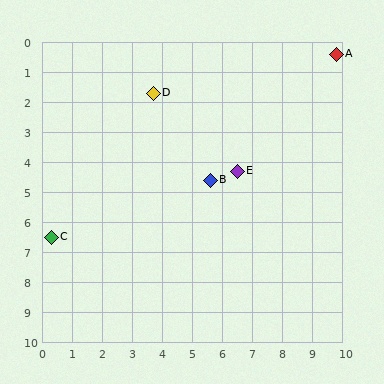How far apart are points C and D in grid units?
Points C and D are about 5.9 grid units apart.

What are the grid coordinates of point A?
Point A is at approximately (9.8, 0.4).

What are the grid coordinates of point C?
Point C is at approximately (0.3, 6.5).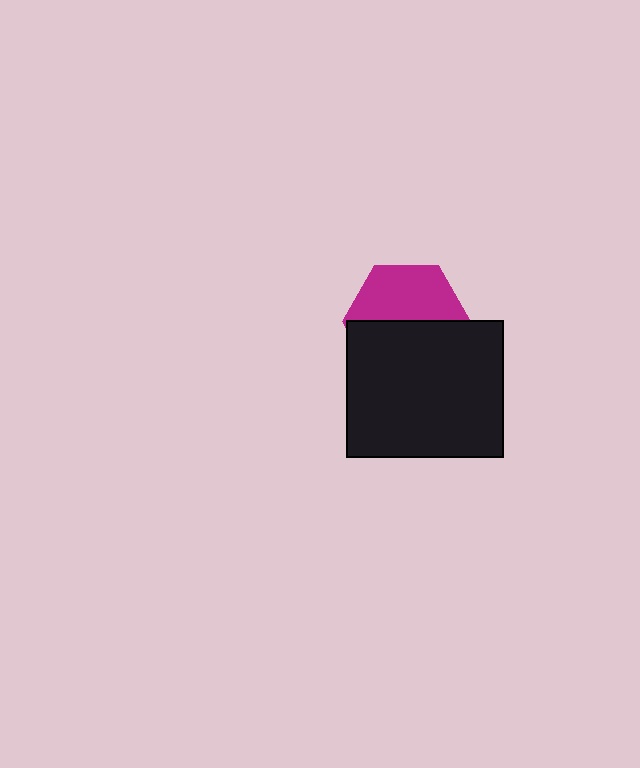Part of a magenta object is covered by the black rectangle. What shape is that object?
It is a hexagon.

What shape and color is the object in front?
The object in front is a black rectangle.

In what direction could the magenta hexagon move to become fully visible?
The magenta hexagon could move up. That would shift it out from behind the black rectangle entirely.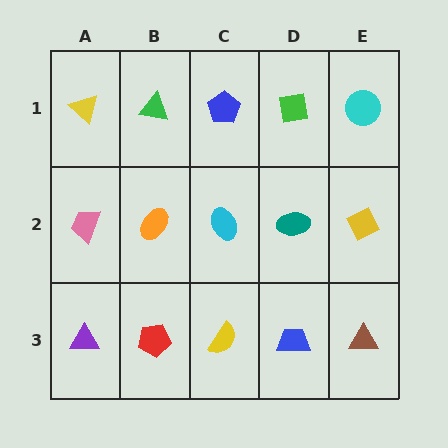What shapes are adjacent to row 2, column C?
A blue pentagon (row 1, column C), a yellow semicircle (row 3, column C), an orange ellipse (row 2, column B), a teal ellipse (row 2, column D).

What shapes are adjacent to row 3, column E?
A yellow diamond (row 2, column E), a blue trapezoid (row 3, column D).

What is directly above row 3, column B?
An orange ellipse.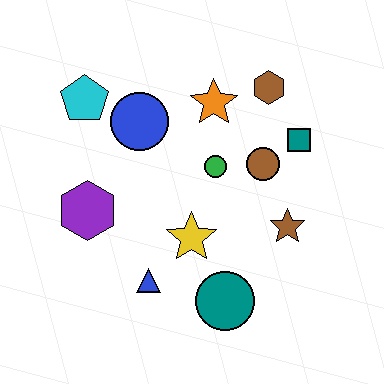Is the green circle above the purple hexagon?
Yes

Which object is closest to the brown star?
The brown circle is closest to the brown star.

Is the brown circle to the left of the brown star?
Yes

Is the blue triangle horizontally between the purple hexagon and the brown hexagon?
Yes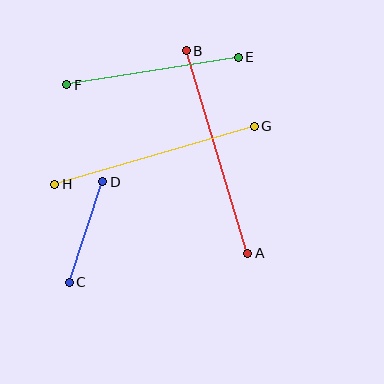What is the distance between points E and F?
The distance is approximately 174 pixels.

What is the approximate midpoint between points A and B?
The midpoint is at approximately (217, 152) pixels.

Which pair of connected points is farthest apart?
Points A and B are farthest apart.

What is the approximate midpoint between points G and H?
The midpoint is at approximately (155, 155) pixels.